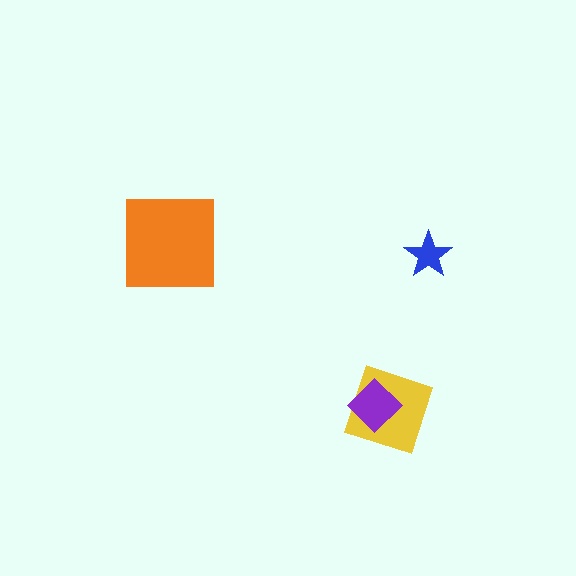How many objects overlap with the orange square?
0 objects overlap with the orange square.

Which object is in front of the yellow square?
The purple diamond is in front of the yellow square.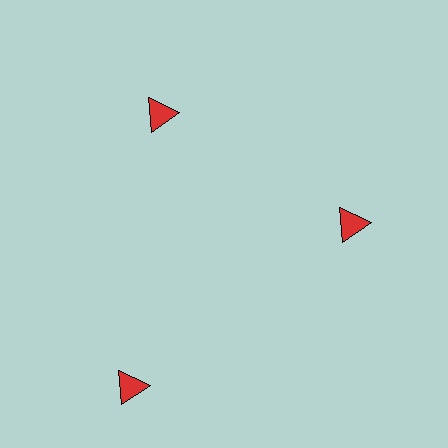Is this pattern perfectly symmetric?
No. The 3 red triangles are arranged in a ring, but one element near the 7 o'clock position is pushed outward from the center, breaking the 3-fold rotational symmetry.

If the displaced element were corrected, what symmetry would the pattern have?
It would have 3-fold rotational symmetry — the pattern would map onto itself every 120 degrees.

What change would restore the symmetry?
The symmetry would be restored by moving it inward, back onto the ring so that all 3 triangles sit at equal angles and equal distance from the center.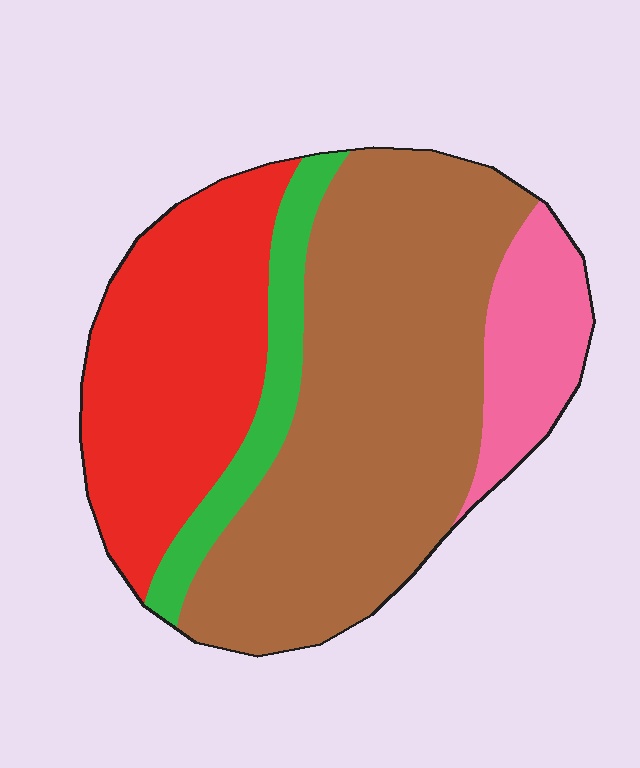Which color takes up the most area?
Brown, at roughly 50%.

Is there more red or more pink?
Red.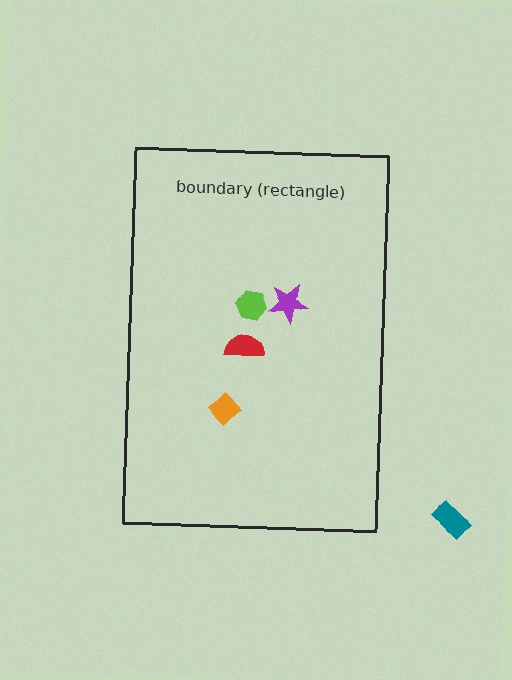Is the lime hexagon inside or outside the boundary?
Inside.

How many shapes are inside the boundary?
4 inside, 1 outside.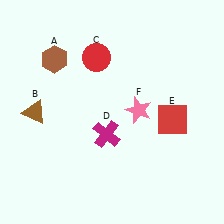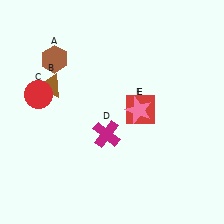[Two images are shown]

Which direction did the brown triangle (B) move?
The brown triangle (B) moved up.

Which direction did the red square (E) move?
The red square (E) moved left.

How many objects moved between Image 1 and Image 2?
3 objects moved between the two images.